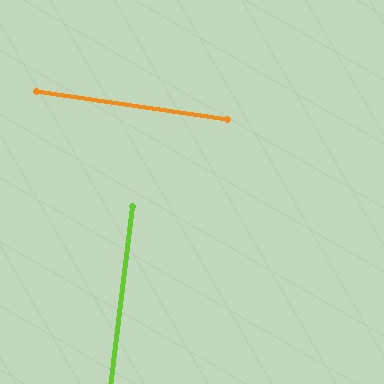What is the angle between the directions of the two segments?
Approximately 89 degrees.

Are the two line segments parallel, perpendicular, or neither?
Perpendicular — they meet at approximately 89°.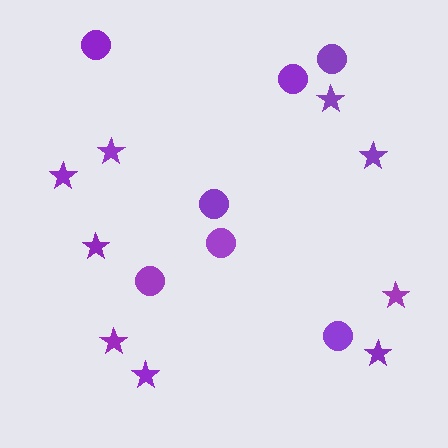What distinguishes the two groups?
There are 2 groups: one group of stars (9) and one group of circles (7).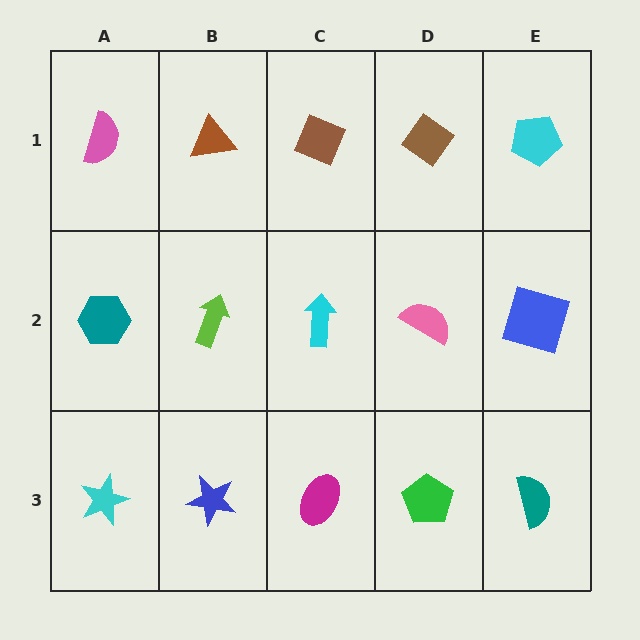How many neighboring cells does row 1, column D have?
3.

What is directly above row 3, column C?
A cyan arrow.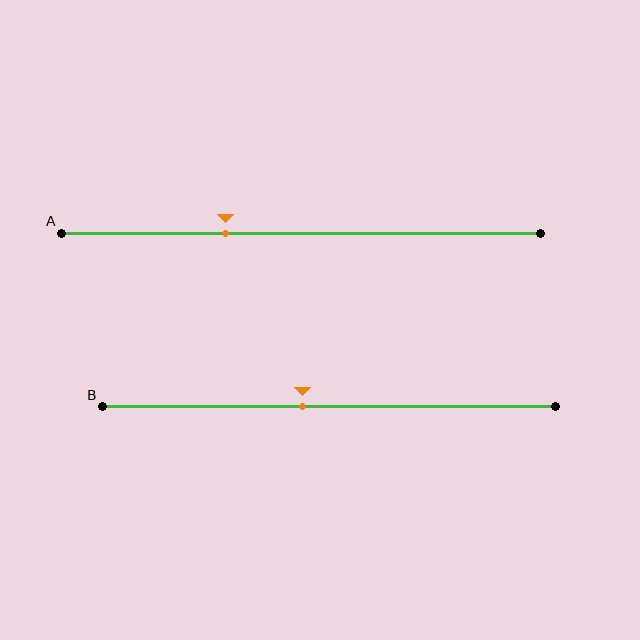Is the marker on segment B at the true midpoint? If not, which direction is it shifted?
No, the marker on segment B is shifted to the left by about 6% of the segment length.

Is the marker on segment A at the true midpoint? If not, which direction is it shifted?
No, the marker on segment A is shifted to the left by about 16% of the segment length.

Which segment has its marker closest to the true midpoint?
Segment B has its marker closest to the true midpoint.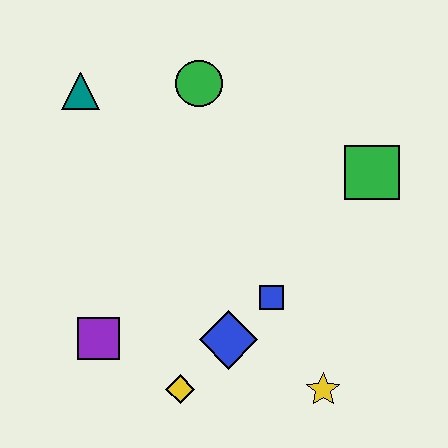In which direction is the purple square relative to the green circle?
The purple square is below the green circle.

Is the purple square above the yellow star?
Yes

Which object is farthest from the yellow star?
The teal triangle is farthest from the yellow star.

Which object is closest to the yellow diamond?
The blue diamond is closest to the yellow diamond.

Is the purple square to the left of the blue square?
Yes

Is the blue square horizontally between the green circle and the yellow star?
Yes